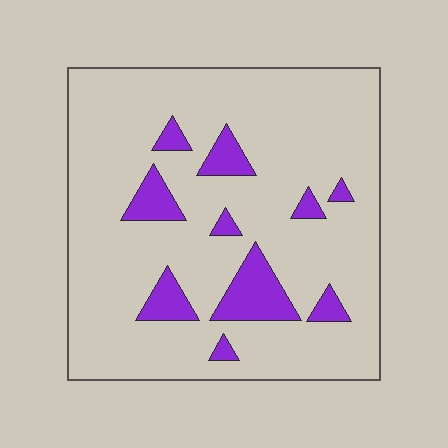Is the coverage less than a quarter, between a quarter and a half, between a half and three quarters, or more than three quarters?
Less than a quarter.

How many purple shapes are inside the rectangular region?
10.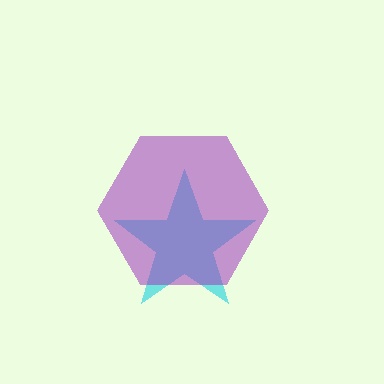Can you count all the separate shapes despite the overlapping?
Yes, there are 2 separate shapes.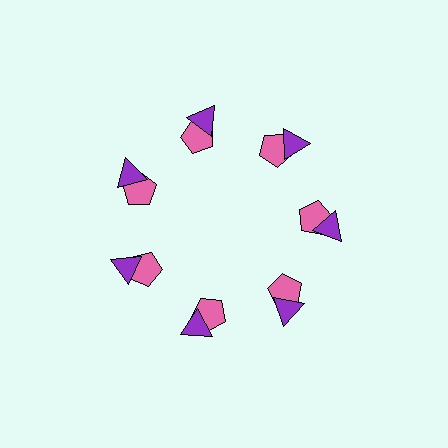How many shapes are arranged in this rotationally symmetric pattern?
There are 14 shapes, arranged in 7 groups of 2.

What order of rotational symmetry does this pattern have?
This pattern has 7-fold rotational symmetry.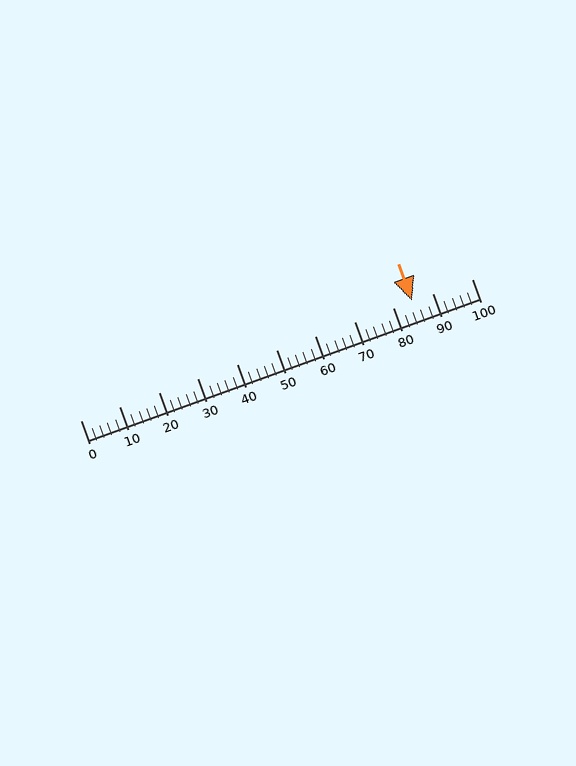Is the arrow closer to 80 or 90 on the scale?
The arrow is closer to 80.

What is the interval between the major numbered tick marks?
The major tick marks are spaced 10 units apart.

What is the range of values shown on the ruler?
The ruler shows values from 0 to 100.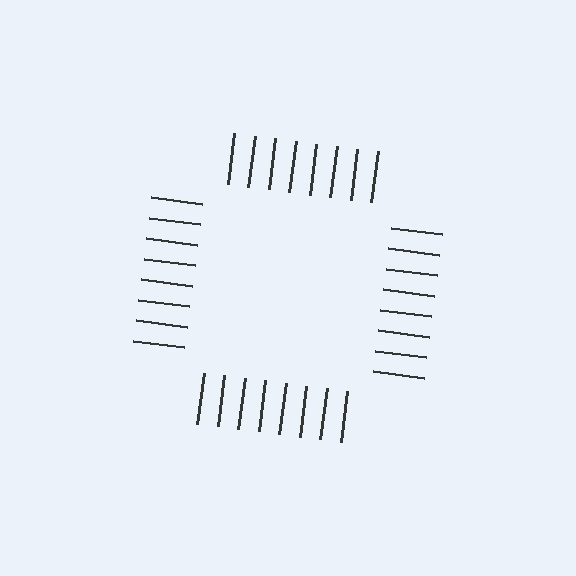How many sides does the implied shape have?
4 sides — the line-ends trace a square.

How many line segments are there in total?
32 — 8 along each of the 4 edges.